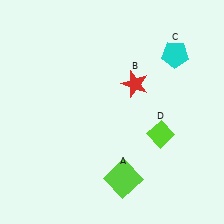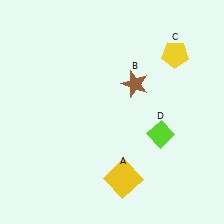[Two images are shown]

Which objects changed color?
A changed from lime to yellow. B changed from red to brown. C changed from cyan to yellow.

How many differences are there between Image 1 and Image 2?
There are 3 differences between the two images.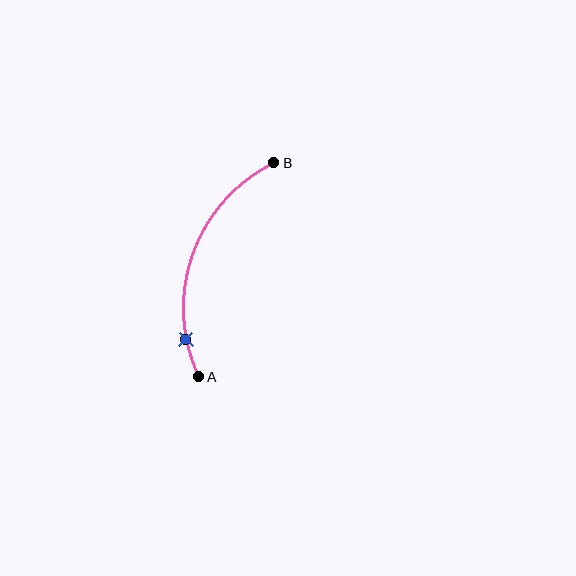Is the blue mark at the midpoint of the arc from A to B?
No. The blue mark lies on the arc but is closer to endpoint A. The arc midpoint would be at the point on the curve equidistant along the arc from both A and B.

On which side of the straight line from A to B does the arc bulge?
The arc bulges to the left of the straight line connecting A and B.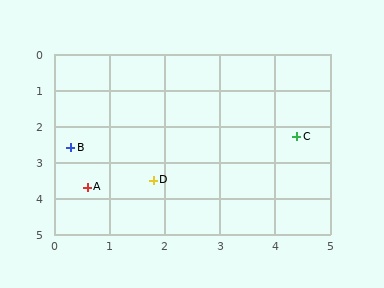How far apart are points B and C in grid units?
Points B and C are about 4.1 grid units apart.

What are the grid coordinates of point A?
Point A is at approximately (0.6, 3.7).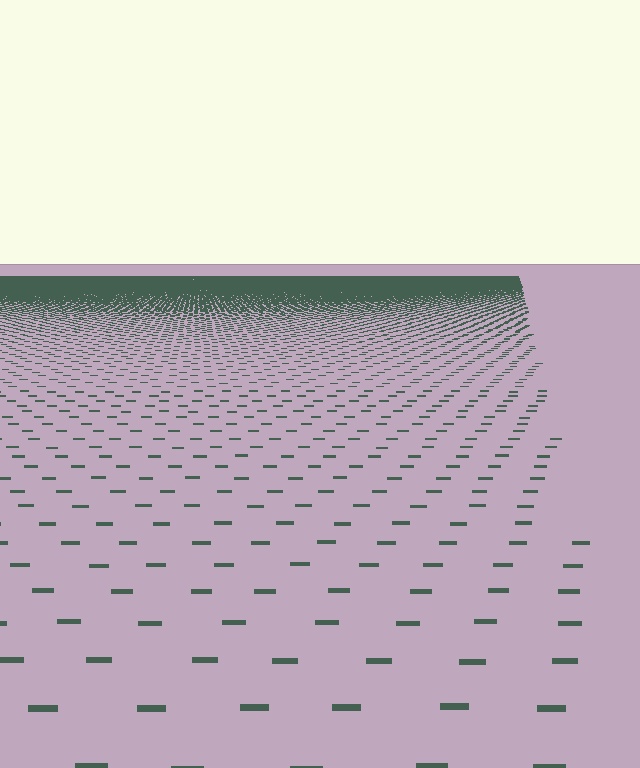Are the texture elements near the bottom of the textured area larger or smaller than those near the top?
Larger. Near the bottom, elements are closer to the viewer and appear at a bigger on-screen size.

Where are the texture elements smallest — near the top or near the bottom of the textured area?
Near the top.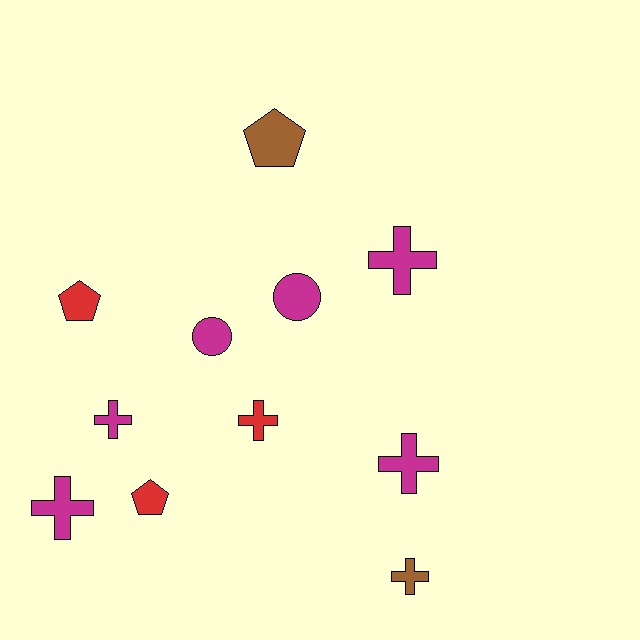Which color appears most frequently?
Magenta, with 6 objects.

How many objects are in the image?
There are 11 objects.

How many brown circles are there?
There are no brown circles.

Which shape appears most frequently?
Cross, with 6 objects.